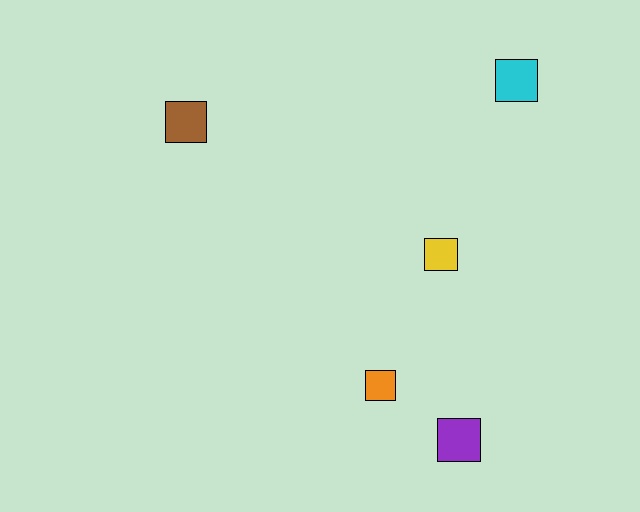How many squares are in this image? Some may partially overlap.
There are 5 squares.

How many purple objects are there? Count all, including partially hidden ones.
There is 1 purple object.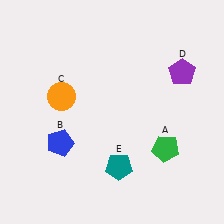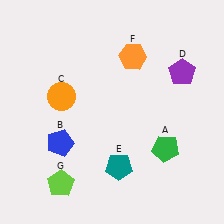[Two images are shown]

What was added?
An orange hexagon (F), a lime pentagon (G) were added in Image 2.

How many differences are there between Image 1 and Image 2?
There are 2 differences between the two images.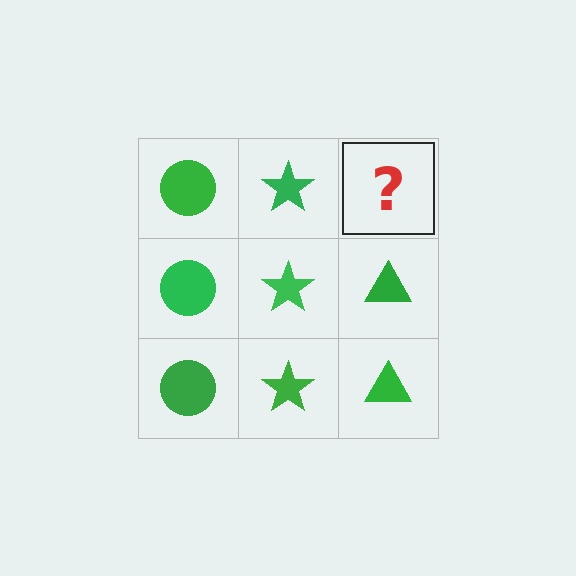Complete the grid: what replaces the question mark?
The question mark should be replaced with a green triangle.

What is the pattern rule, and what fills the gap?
The rule is that each column has a consistent shape. The gap should be filled with a green triangle.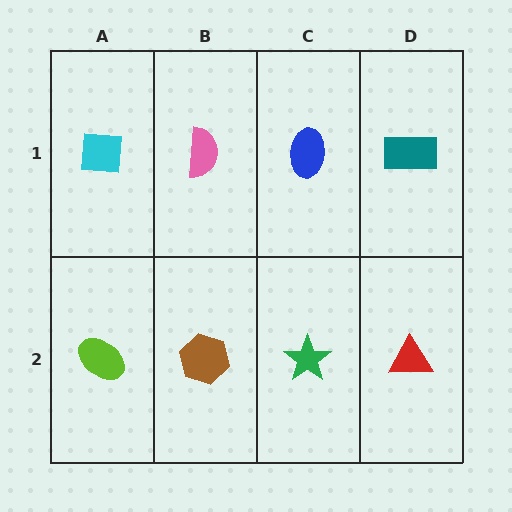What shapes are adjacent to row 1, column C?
A green star (row 2, column C), a pink semicircle (row 1, column B), a teal rectangle (row 1, column D).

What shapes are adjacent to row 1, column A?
A lime ellipse (row 2, column A), a pink semicircle (row 1, column B).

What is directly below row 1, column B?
A brown hexagon.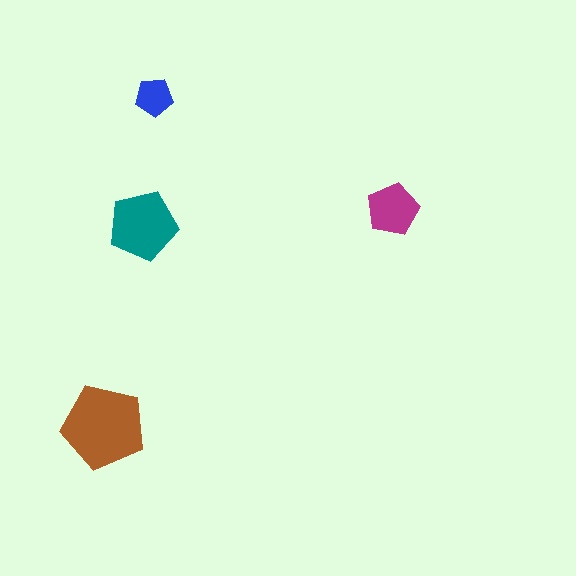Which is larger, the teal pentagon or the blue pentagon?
The teal one.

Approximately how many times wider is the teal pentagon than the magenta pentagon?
About 1.5 times wider.